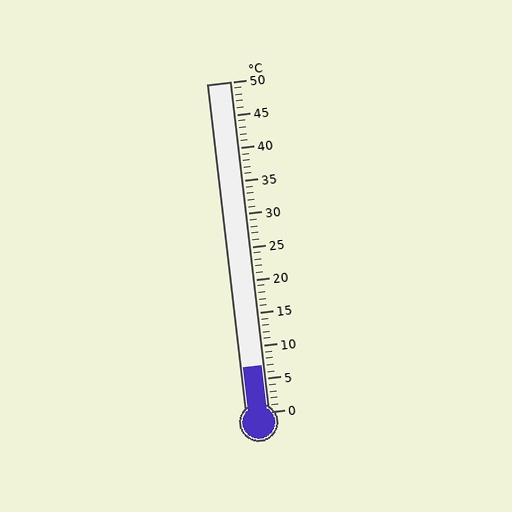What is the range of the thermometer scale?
The thermometer scale ranges from 0°C to 50°C.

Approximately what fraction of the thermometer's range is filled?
The thermometer is filled to approximately 15% of its range.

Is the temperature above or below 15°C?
The temperature is below 15°C.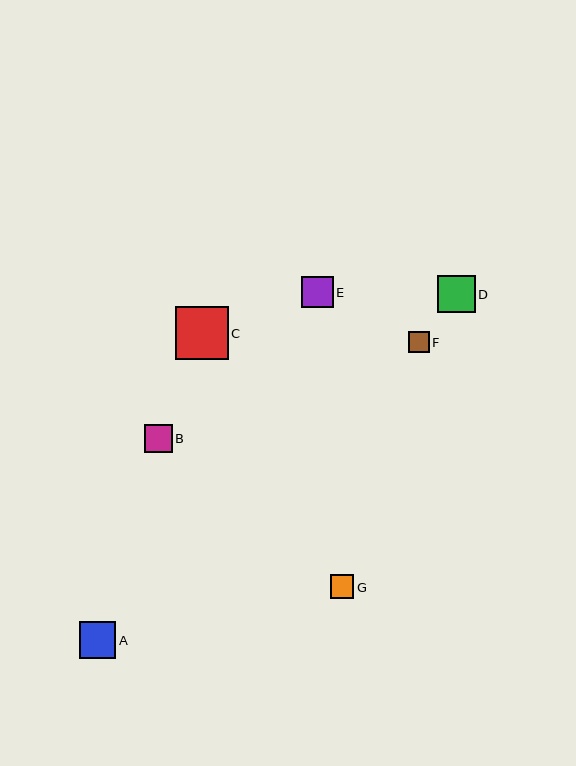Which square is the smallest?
Square F is the smallest with a size of approximately 21 pixels.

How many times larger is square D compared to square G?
Square D is approximately 1.6 times the size of square G.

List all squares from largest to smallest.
From largest to smallest: C, D, A, E, B, G, F.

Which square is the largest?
Square C is the largest with a size of approximately 53 pixels.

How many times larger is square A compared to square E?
Square A is approximately 1.2 times the size of square E.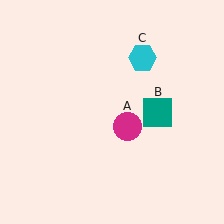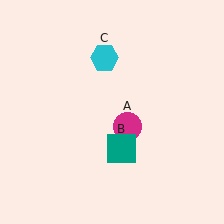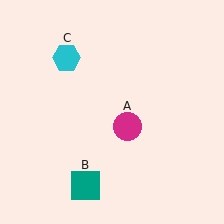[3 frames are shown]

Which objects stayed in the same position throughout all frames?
Magenta circle (object A) remained stationary.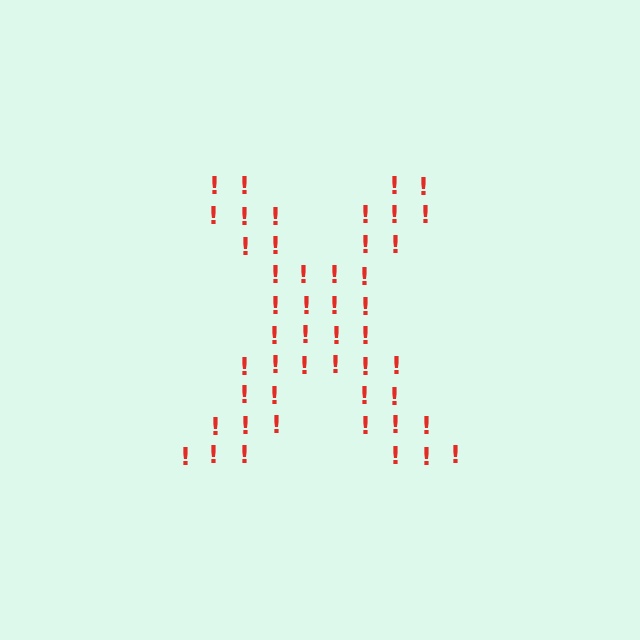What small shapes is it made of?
It is made of small exclamation marks.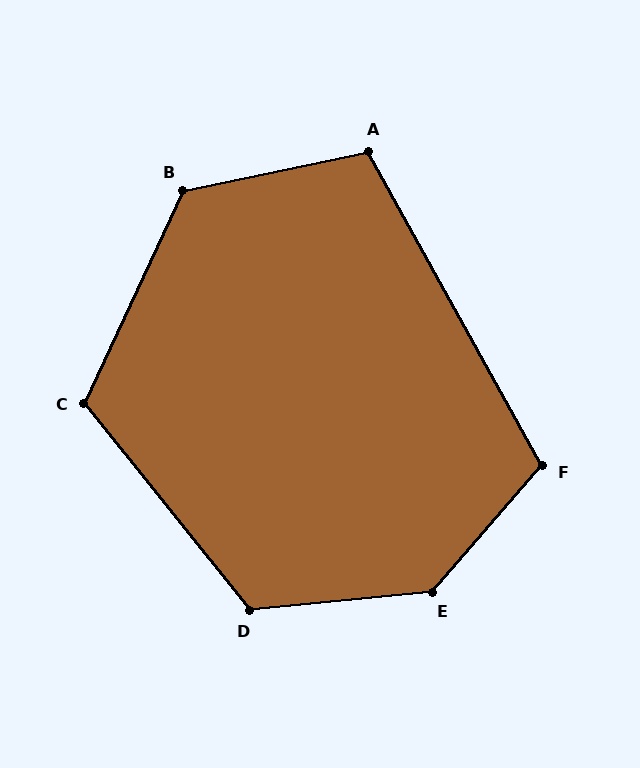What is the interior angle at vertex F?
Approximately 110 degrees (obtuse).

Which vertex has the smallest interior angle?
A, at approximately 107 degrees.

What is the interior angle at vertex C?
Approximately 116 degrees (obtuse).